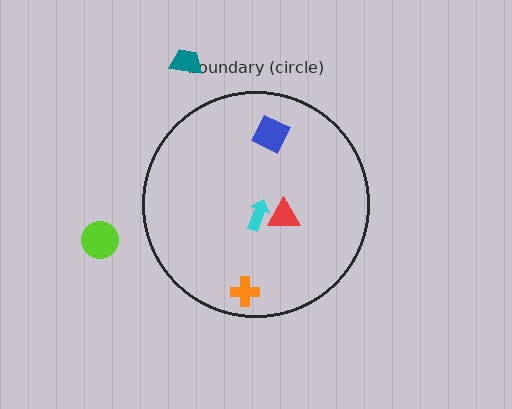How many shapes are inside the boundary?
4 inside, 2 outside.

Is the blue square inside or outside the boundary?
Inside.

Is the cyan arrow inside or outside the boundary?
Inside.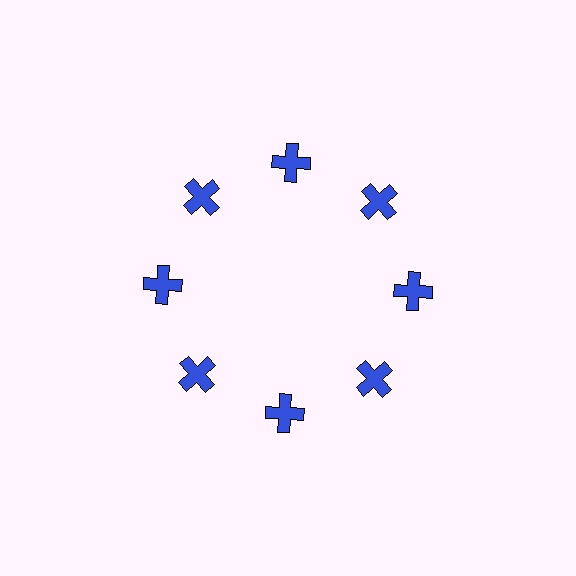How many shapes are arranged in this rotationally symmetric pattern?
There are 8 shapes, arranged in 8 groups of 1.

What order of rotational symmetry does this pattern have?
This pattern has 8-fold rotational symmetry.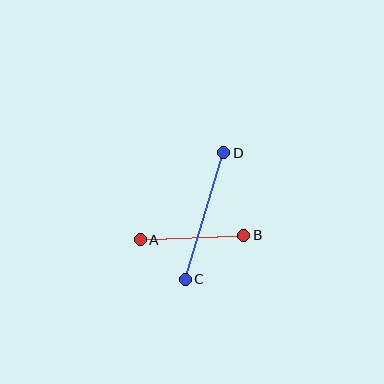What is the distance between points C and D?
The distance is approximately 132 pixels.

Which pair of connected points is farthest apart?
Points C and D are farthest apart.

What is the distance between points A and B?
The distance is approximately 104 pixels.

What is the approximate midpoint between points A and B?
The midpoint is at approximately (192, 237) pixels.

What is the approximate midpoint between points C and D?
The midpoint is at approximately (204, 216) pixels.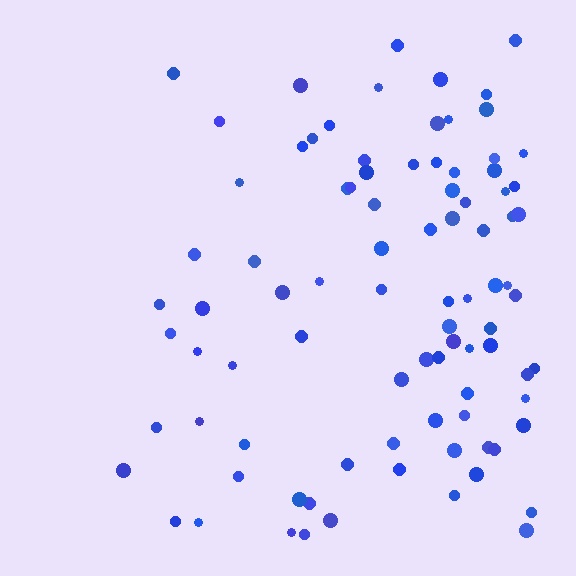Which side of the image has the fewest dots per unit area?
The left.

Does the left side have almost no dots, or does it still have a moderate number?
Still a moderate number, just noticeably fewer than the right.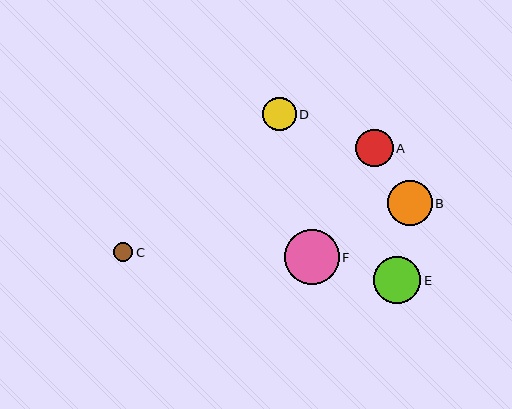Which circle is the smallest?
Circle C is the smallest with a size of approximately 19 pixels.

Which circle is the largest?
Circle F is the largest with a size of approximately 55 pixels.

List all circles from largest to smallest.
From largest to smallest: F, E, B, A, D, C.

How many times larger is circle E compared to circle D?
Circle E is approximately 1.4 times the size of circle D.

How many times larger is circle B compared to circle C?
Circle B is approximately 2.3 times the size of circle C.